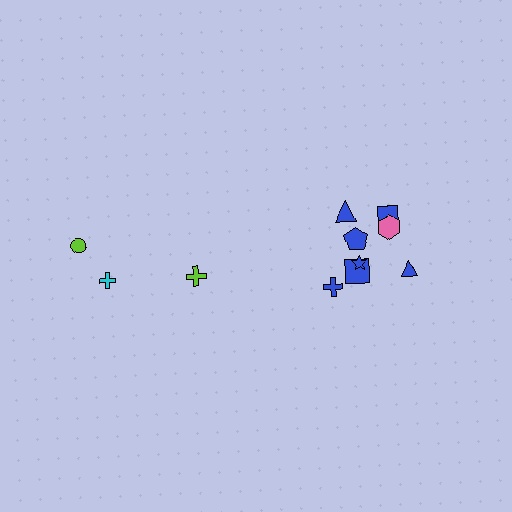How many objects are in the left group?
There are 3 objects.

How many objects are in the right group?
There are 8 objects.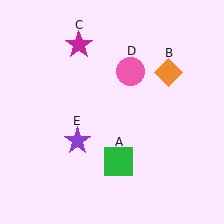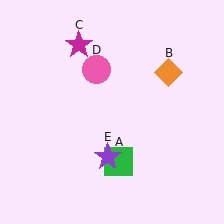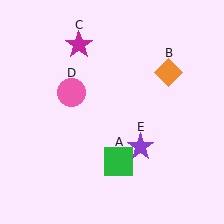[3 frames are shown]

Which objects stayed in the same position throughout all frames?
Green square (object A) and orange diamond (object B) and magenta star (object C) remained stationary.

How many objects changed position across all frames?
2 objects changed position: pink circle (object D), purple star (object E).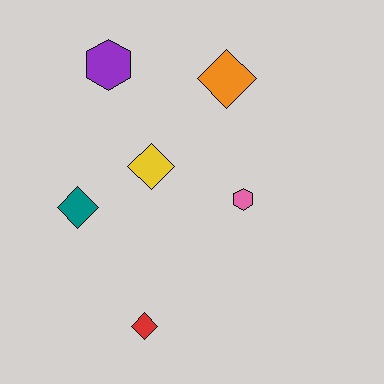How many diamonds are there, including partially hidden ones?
There are 4 diamonds.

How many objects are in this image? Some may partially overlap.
There are 6 objects.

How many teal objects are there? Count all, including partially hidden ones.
There is 1 teal object.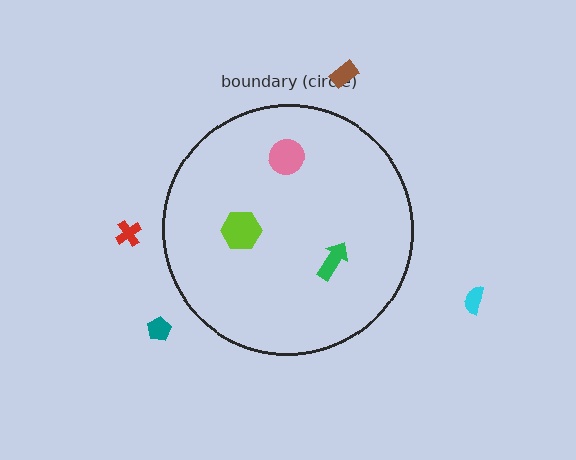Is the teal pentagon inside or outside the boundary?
Outside.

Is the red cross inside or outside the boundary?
Outside.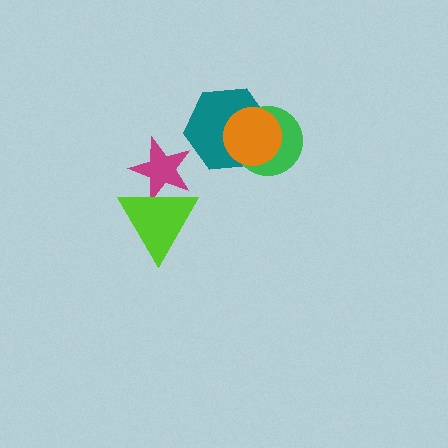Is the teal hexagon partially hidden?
Yes, it is partially covered by another shape.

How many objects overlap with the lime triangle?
1 object overlaps with the lime triangle.